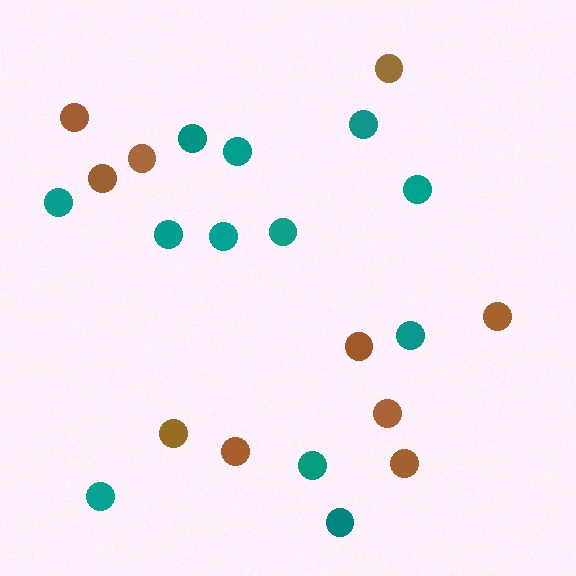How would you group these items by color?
There are 2 groups: one group of brown circles (10) and one group of teal circles (12).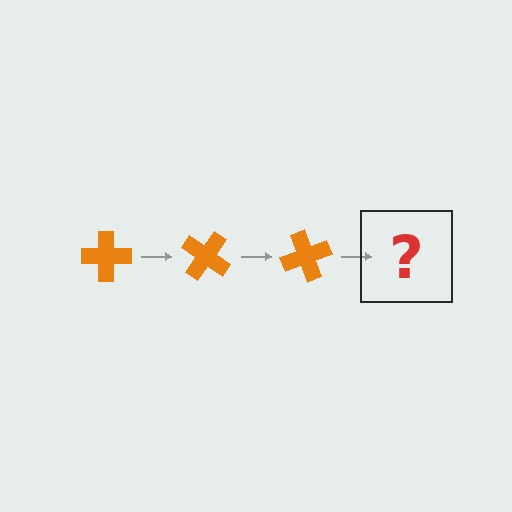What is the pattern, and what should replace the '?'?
The pattern is that the cross rotates 35 degrees each step. The '?' should be an orange cross rotated 105 degrees.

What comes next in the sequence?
The next element should be an orange cross rotated 105 degrees.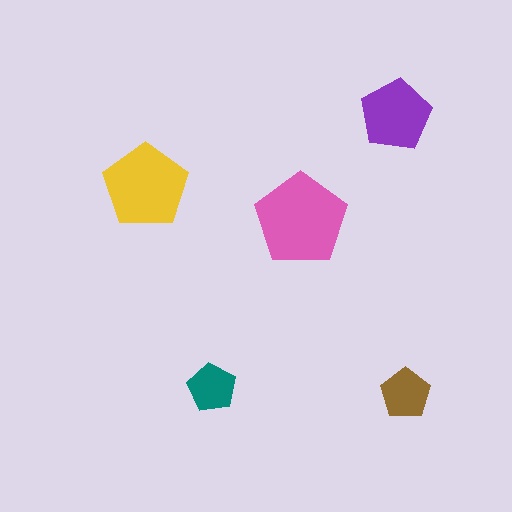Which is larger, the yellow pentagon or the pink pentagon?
The pink one.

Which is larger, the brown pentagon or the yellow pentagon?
The yellow one.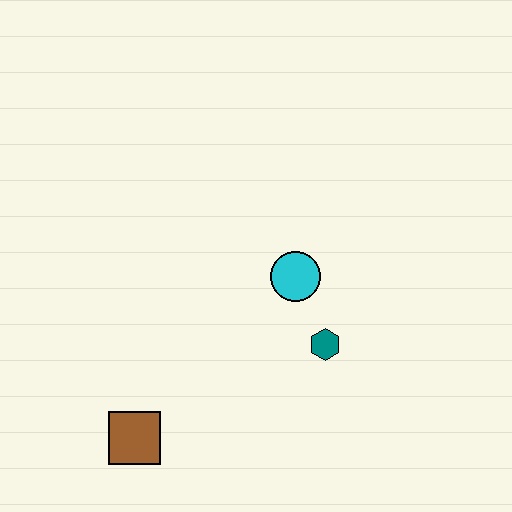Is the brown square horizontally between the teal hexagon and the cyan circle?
No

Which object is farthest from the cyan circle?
The brown square is farthest from the cyan circle.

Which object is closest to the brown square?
The teal hexagon is closest to the brown square.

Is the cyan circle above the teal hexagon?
Yes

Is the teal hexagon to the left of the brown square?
No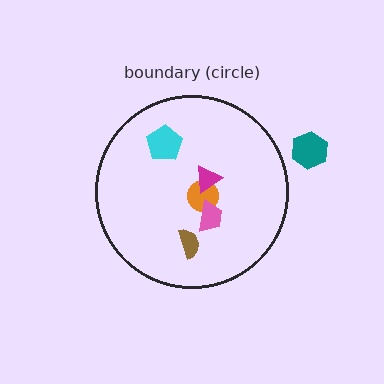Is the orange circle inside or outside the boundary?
Inside.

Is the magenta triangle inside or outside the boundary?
Inside.